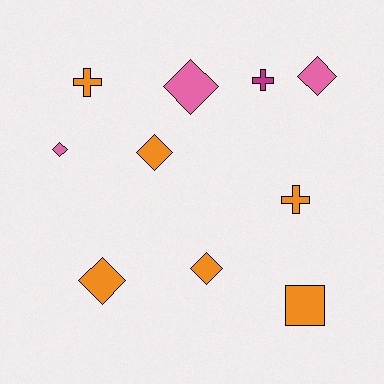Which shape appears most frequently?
Diamond, with 6 objects.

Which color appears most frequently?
Orange, with 6 objects.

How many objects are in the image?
There are 10 objects.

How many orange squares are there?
There is 1 orange square.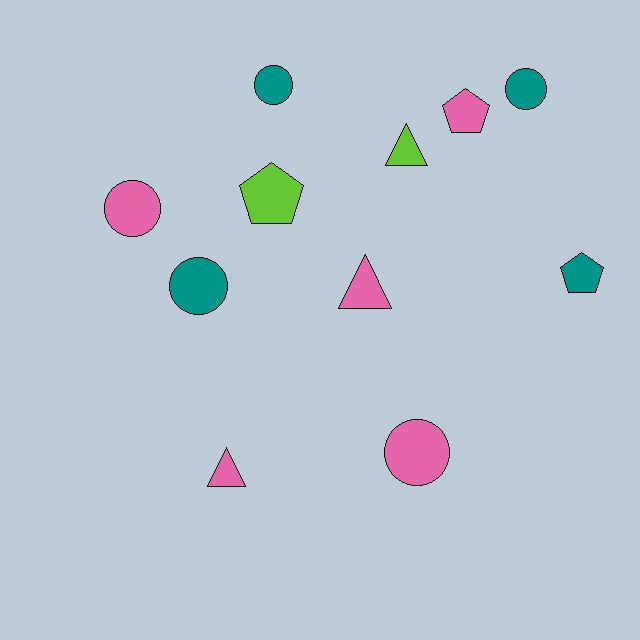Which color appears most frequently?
Pink, with 5 objects.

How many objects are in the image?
There are 11 objects.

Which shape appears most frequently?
Circle, with 5 objects.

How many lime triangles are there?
There is 1 lime triangle.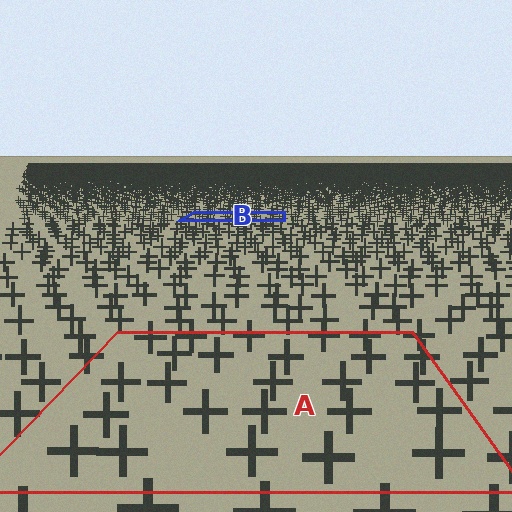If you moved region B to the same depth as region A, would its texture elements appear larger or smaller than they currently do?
They would appear larger. At a closer depth, the same texture elements are projected at a bigger on-screen size.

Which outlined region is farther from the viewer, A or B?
Region B is farther from the viewer — the texture elements inside it appear smaller and more densely packed.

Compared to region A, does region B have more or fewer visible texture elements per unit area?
Region B has more texture elements per unit area — they are packed more densely because it is farther away.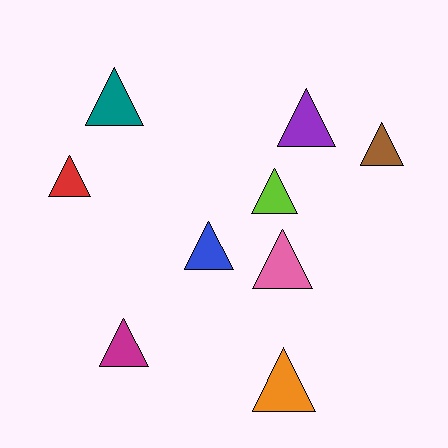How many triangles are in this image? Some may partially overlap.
There are 9 triangles.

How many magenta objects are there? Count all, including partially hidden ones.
There is 1 magenta object.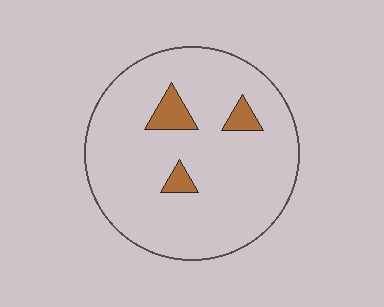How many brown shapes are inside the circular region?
3.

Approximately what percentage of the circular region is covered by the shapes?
Approximately 10%.